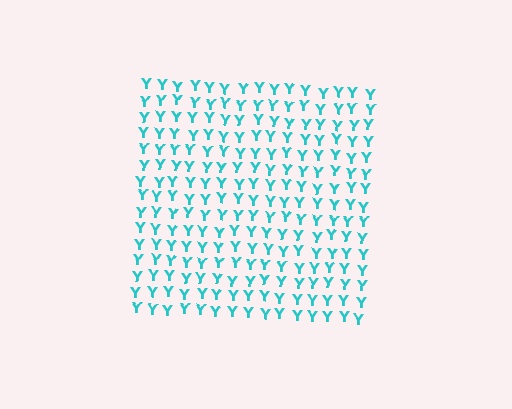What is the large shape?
The large shape is a square.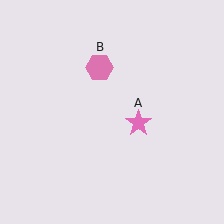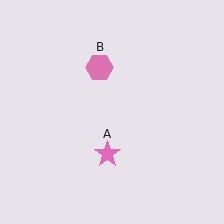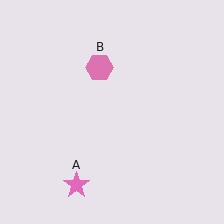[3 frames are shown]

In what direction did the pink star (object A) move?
The pink star (object A) moved down and to the left.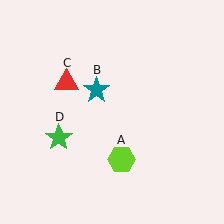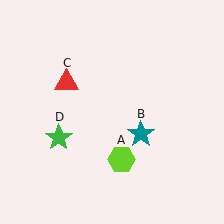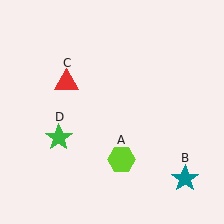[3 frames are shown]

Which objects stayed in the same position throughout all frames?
Lime hexagon (object A) and red triangle (object C) and green star (object D) remained stationary.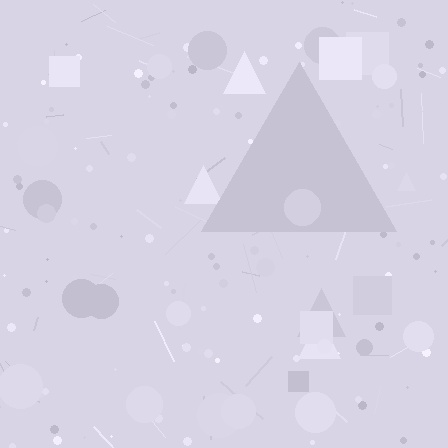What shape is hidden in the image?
A triangle is hidden in the image.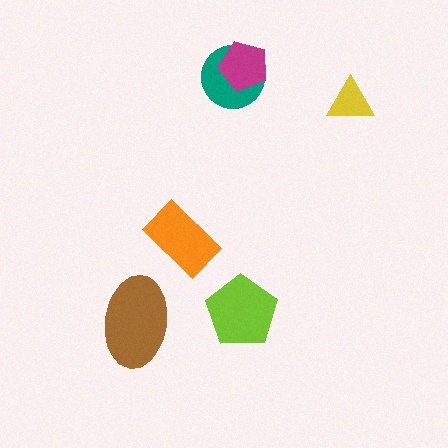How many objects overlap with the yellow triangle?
0 objects overlap with the yellow triangle.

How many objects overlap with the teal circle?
1 object overlaps with the teal circle.